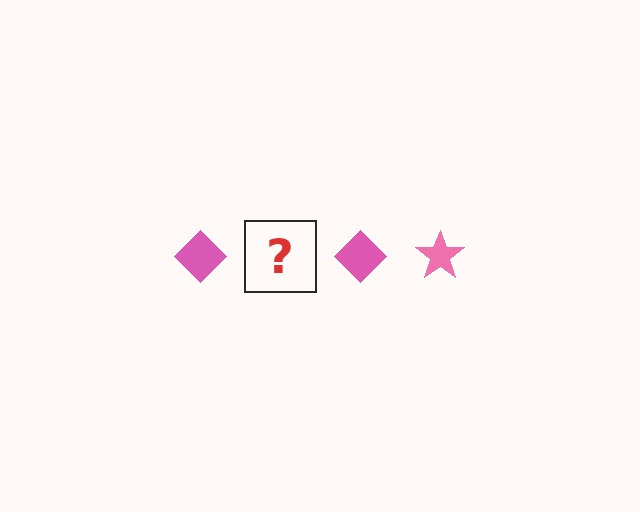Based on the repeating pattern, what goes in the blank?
The blank should be a pink star.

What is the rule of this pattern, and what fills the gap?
The rule is that the pattern cycles through diamond, star shapes in pink. The gap should be filled with a pink star.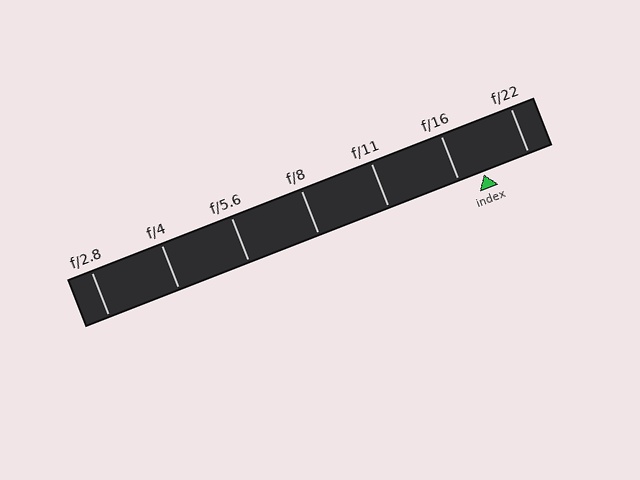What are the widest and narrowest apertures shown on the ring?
The widest aperture shown is f/2.8 and the narrowest is f/22.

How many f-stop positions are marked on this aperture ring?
There are 7 f-stop positions marked.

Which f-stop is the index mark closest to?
The index mark is closest to f/16.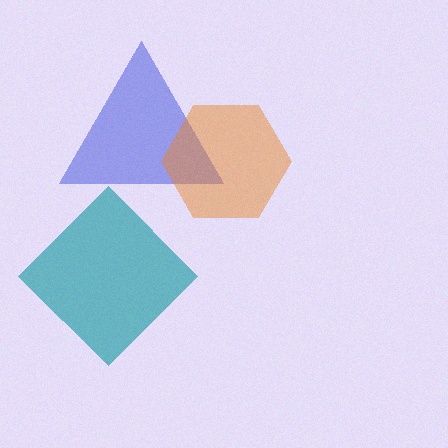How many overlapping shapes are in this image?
There are 3 overlapping shapes in the image.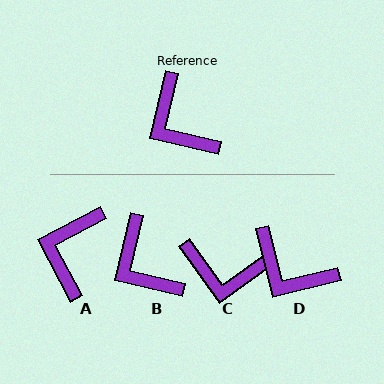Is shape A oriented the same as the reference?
No, it is off by about 49 degrees.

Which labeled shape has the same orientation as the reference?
B.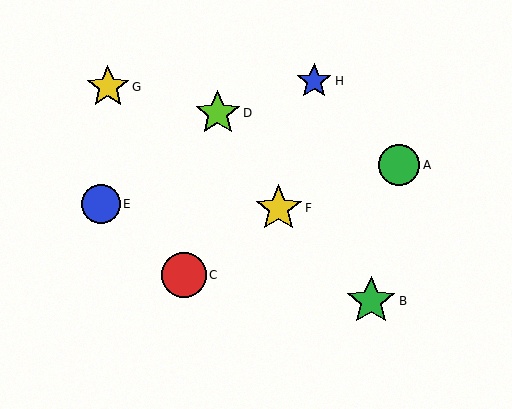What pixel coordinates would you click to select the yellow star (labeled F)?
Click at (279, 208) to select the yellow star F.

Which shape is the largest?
The green star (labeled B) is the largest.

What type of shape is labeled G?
Shape G is a yellow star.